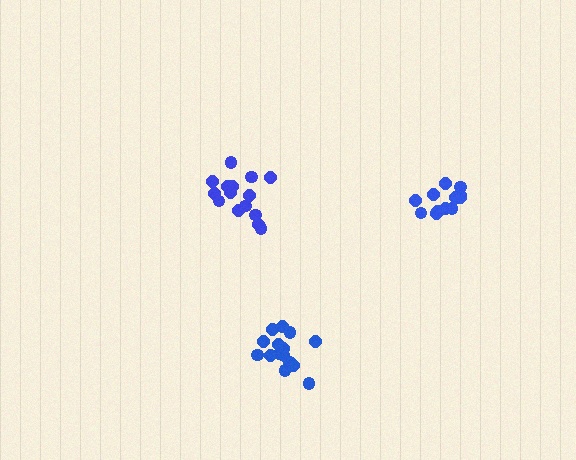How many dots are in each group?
Group 1: 15 dots, Group 2: 15 dots, Group 3: 12 dots (42 total).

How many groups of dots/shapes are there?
There are 3 groups.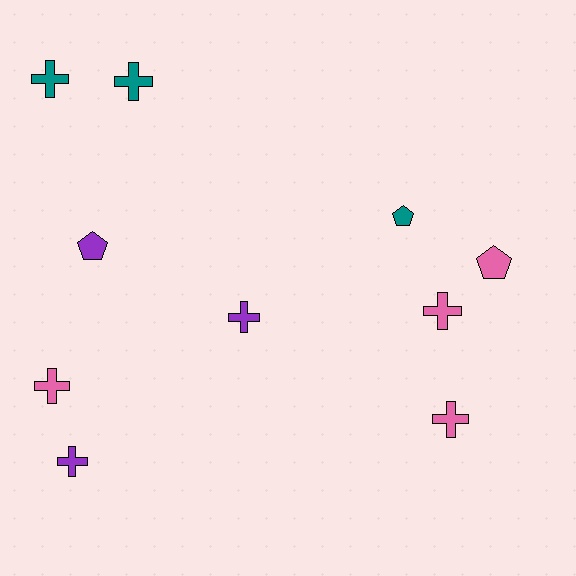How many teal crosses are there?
There are 2 teal crosses.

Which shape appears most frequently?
Cross, with 7 objects.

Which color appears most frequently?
Pink, with 4 objects.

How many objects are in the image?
There are 10 objects.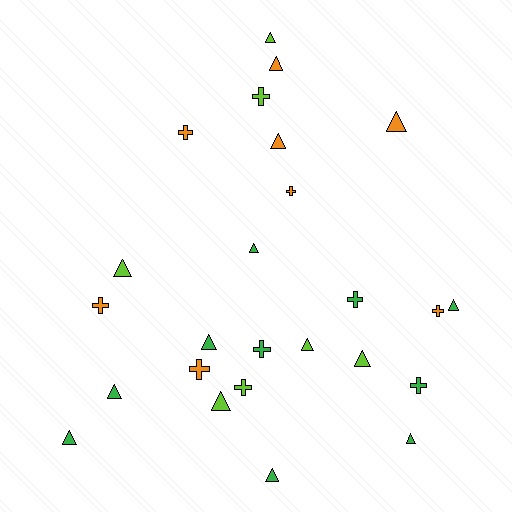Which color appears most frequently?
Green, with 10 objects.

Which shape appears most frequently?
Triangle, with 15 objects.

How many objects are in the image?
There are 25 objects.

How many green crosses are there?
There are 3 green crosses.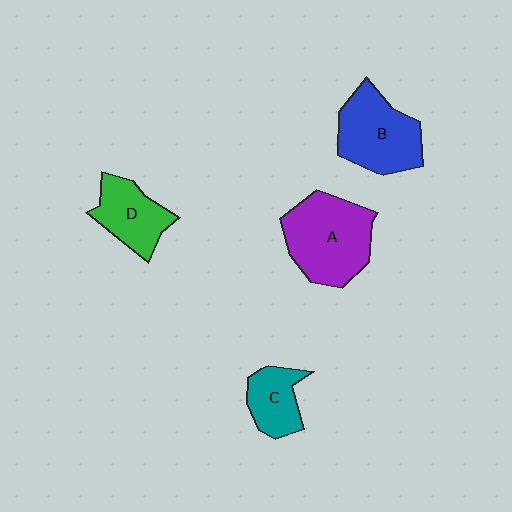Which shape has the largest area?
Shape A (purple).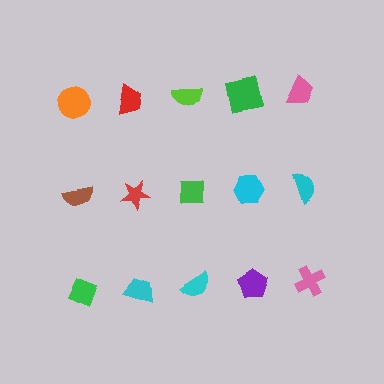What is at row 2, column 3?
A green square.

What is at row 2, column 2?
A red star.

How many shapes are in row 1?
5 shapes.